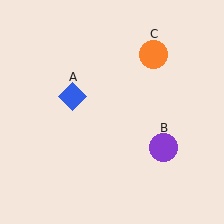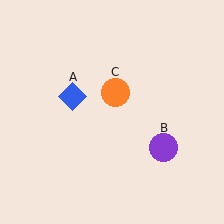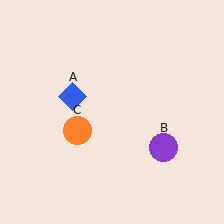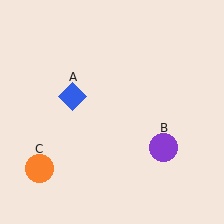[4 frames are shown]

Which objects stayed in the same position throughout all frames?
Blue diamond (object A) and purple circle (object B) remained stationary.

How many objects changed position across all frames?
1 object changed position: orange circle (object C).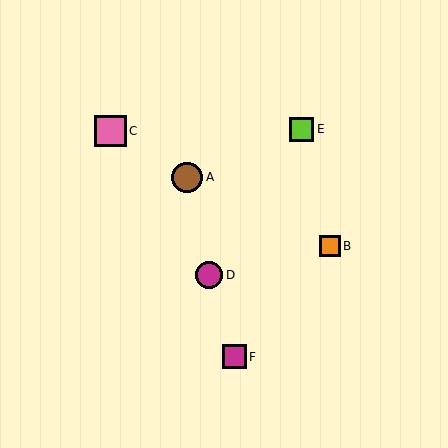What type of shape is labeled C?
Shape C is a pink square.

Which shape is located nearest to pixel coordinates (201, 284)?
The magenta circle (labeled D) at (209, 275) is nearest to that location.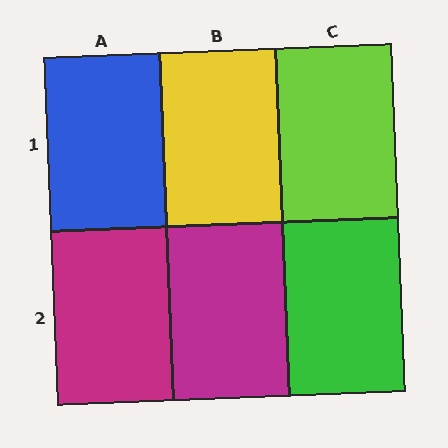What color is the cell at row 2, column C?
Green.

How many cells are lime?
1 cell is lime.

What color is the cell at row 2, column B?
Magenta.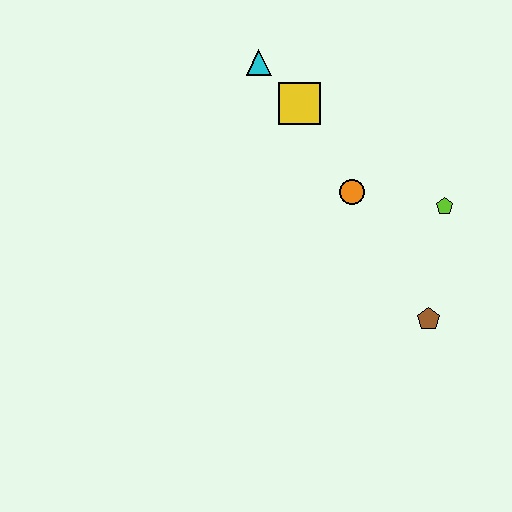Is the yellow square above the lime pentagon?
Yes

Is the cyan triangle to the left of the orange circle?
Yes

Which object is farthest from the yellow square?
The brown pentagon is farthest from the yellow square.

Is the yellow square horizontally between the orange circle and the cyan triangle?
Yes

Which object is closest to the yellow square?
The cyan triangle is closest to the yellow square.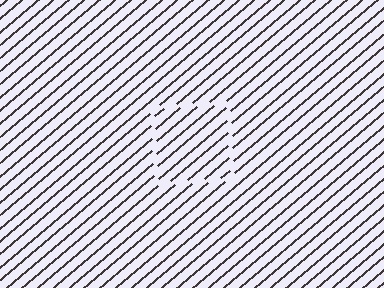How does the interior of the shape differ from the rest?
The interior of the shape contains the same grating, shifted by half a period — the contour is defined by the phase discontinuity where line-ends from the inner and outer gratings abut.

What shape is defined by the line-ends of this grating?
An illusory square. The interior of the shape contains the same grating, shifted by half a period — the contour is defined by the phase discontinuity where line-ends from the inner and outer gratings abut.